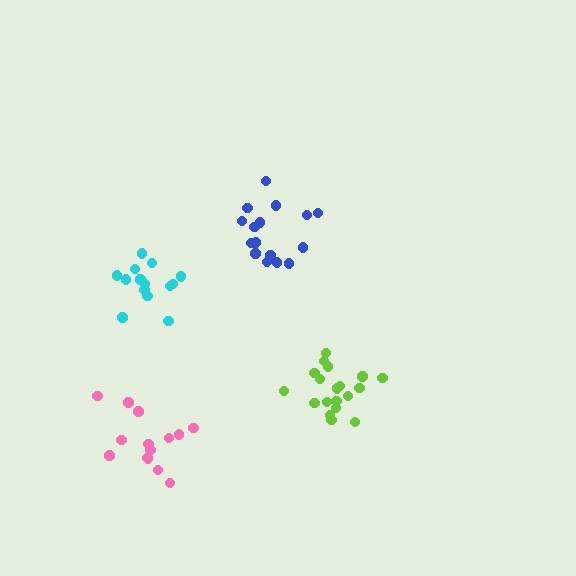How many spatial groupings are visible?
There are 4 spatial groupings.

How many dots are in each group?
Group 1: 19 dots, Group 2: 16 dots, Group 3: 14 dots, Group 4: 14 dots (63 total).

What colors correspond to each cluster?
The clusters are colored: lime, blue, cyan, pink.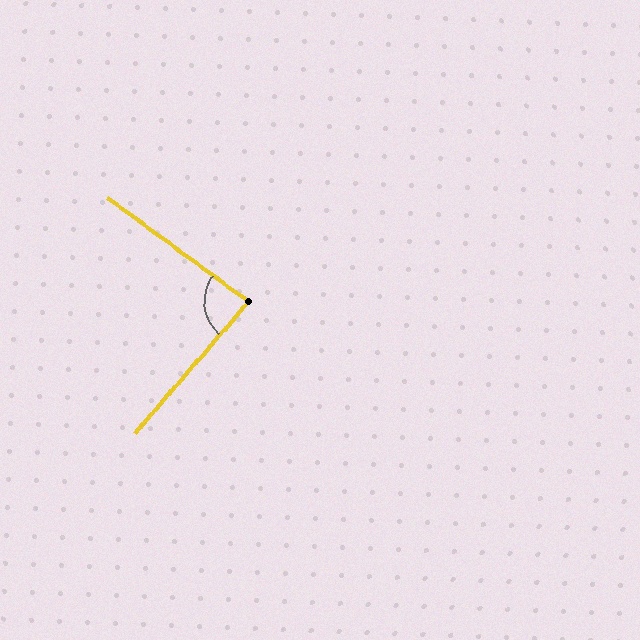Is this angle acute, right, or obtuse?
It is approximately a right angle.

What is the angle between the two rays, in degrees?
Approximately 86 degrees.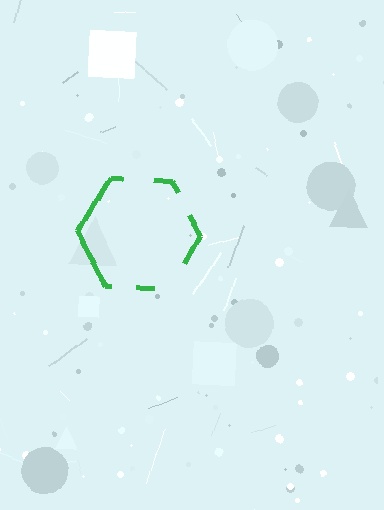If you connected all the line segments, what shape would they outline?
They would outline a hexagon.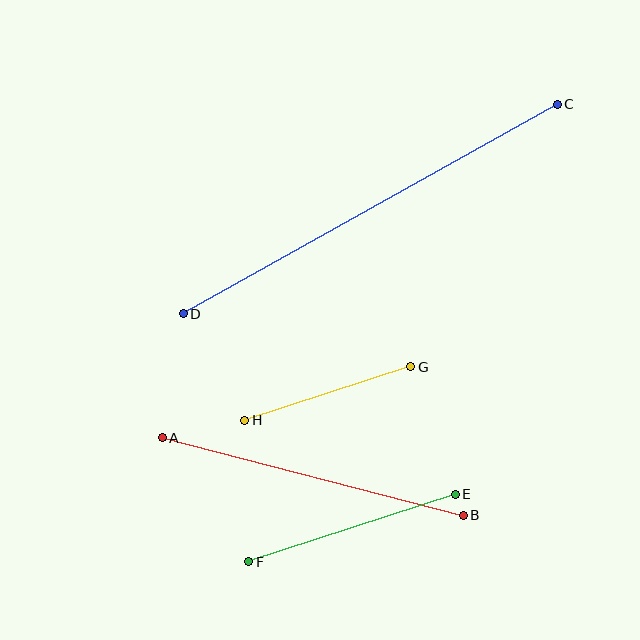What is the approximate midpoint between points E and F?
The midpoint is at approximately (352, 528) pixels.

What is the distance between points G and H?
The distance is approximately 175 pixels.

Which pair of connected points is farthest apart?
Points C and D are farthest apart.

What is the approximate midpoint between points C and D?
The midpoint is at approximately (370, 209) pixels.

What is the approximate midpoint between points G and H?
The midpoint is at approximately (328, 393) pixels.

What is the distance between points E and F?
The distance is approximately 217 pixels.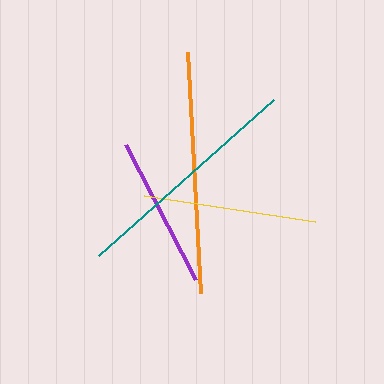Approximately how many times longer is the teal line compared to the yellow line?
The teal line is approximately 1.4 times the length of the yellow line.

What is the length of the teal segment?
The teal segment is approximately 235 pixels long.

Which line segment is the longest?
The orange line is the longest at approximately 242 pixels.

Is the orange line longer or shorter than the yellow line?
The orange line is longer than the yellow line.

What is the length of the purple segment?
The purple segment is approximately 152 pixels long.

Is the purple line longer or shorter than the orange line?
The orange line is longer than the purple line.